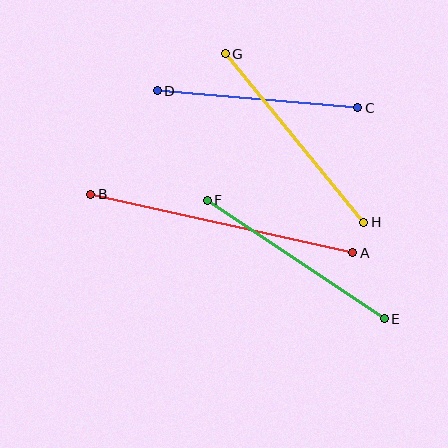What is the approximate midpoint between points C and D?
The midpoint is at approximately (258, 99) pixels.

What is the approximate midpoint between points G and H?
The midpoint is at approximately (294, 138) pixels.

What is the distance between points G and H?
The distance is approximately 218 pixels.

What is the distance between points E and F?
The distance is approximately 213 pixels.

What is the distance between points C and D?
The distance is approximately 201 pixels.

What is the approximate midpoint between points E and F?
The midpoint is at approximately (296, 260) pixels.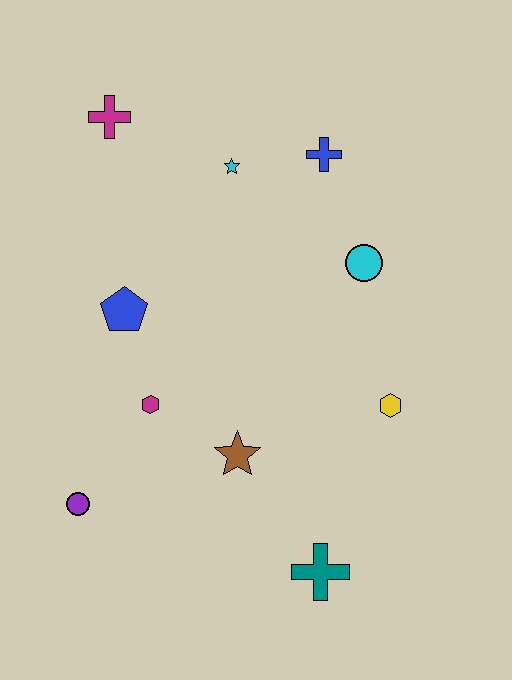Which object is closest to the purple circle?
The magenta hexagon is closest to the purple circle.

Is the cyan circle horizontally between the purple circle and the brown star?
No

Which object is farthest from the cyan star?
The teal cross is farthest from the cyan star.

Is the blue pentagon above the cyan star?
No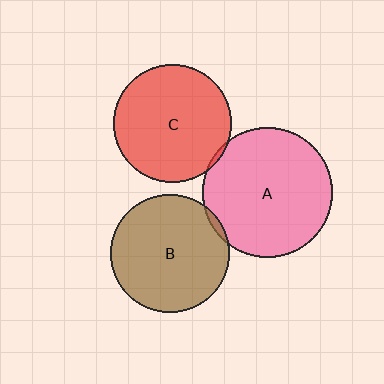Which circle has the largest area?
Circle A (pink).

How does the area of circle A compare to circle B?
Approximately 1.2 times.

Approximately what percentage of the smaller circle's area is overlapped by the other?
Approximately 5%.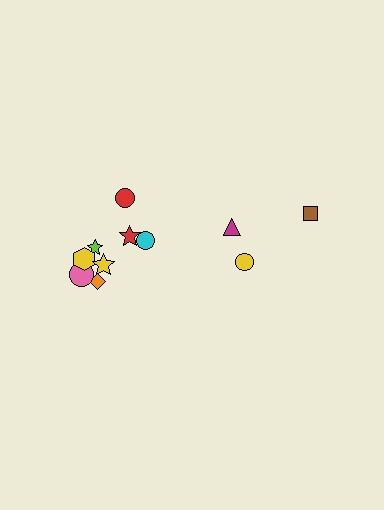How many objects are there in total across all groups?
There are 11 objects.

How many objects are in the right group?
There are 3 objects.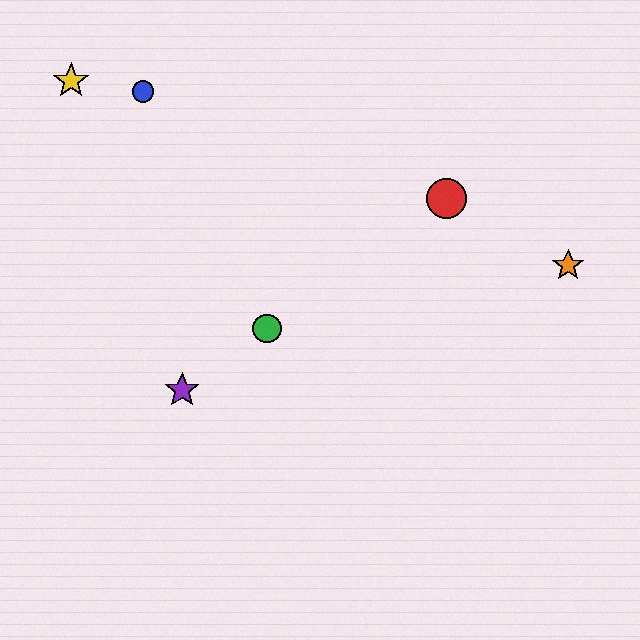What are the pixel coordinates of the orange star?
The orange star is at (568, 265).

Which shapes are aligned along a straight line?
The red circle, the green circle, the purple star are aligned along a straight line.